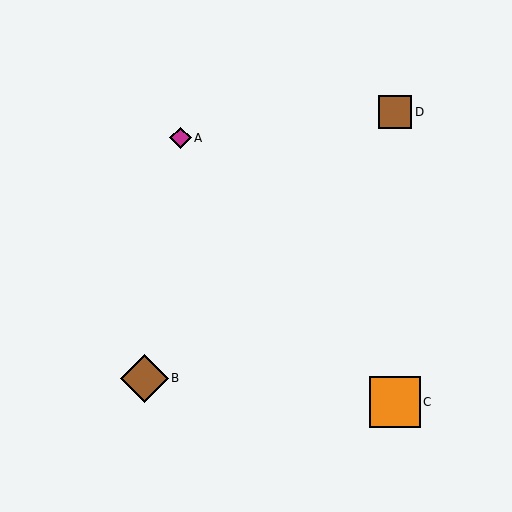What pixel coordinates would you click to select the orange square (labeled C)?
Click at (395, 402) to select the orange square C.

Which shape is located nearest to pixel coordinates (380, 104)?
The brown square (labeled D) at (395, 112) is nearest to that location.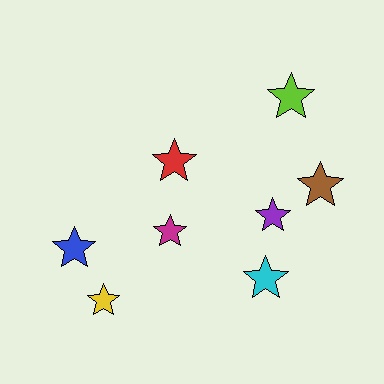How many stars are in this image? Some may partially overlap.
There are 8 stars.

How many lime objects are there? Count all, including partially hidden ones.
There is 1 lime object.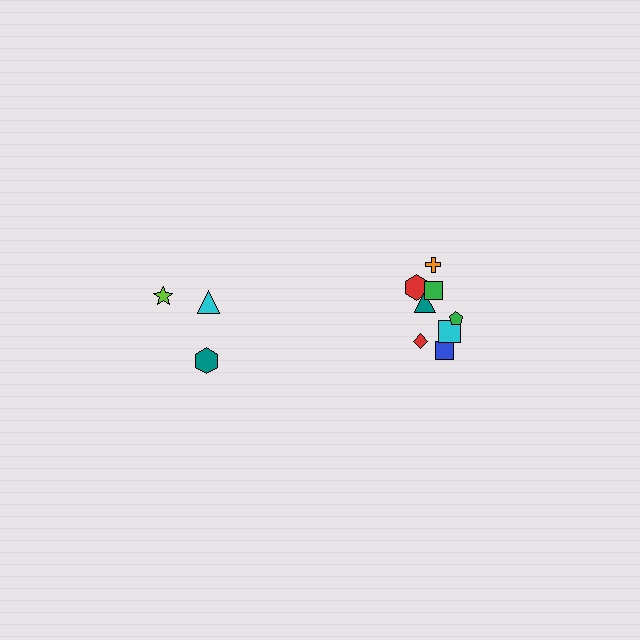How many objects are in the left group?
There are 3 objects.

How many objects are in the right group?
There are 8 objects.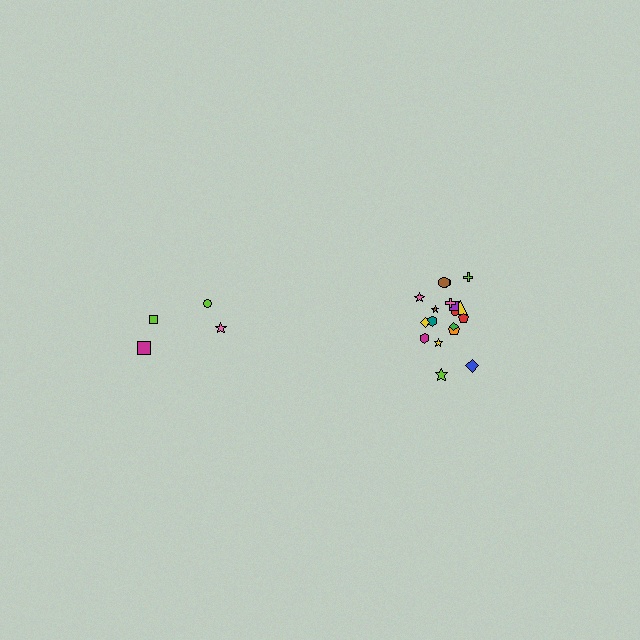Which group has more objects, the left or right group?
The right group.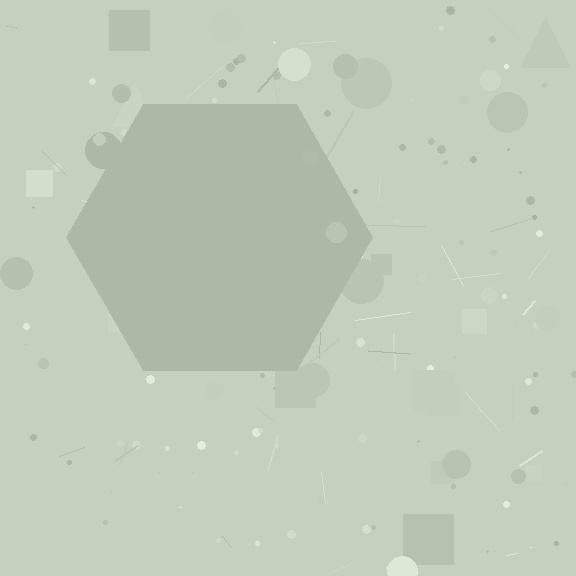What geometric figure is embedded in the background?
A hexagon is embedded in the background.